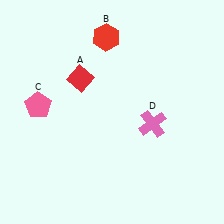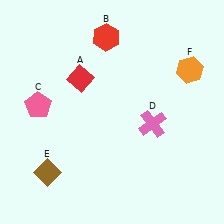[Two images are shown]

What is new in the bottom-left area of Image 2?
A brown diamond (E) was added in the bottom-left area of Image 2.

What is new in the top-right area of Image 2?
An orange hexagon (F) was added in the top-right area of Image 2.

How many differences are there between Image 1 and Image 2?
There are 2 differences between the two images.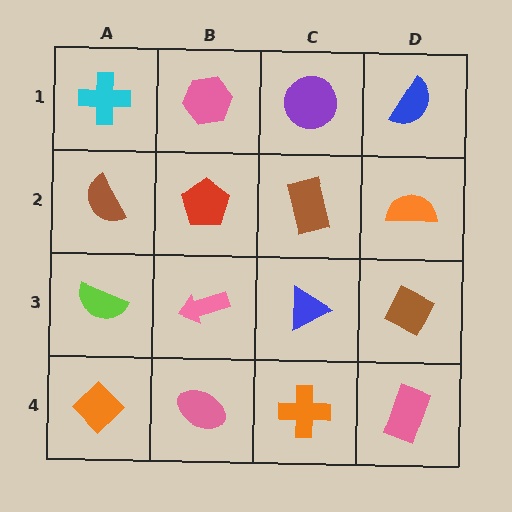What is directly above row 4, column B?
A pink arrow.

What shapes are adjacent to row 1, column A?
A brown semicircle (row 2, column A), a pink hexagon (row 1, column B).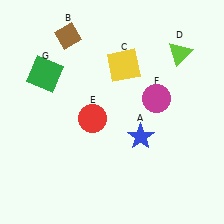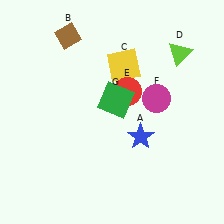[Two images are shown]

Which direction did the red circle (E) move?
The red circle (E) moved right.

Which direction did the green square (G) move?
The green square (G) moved right.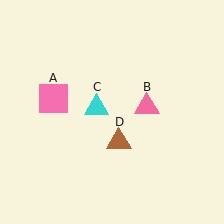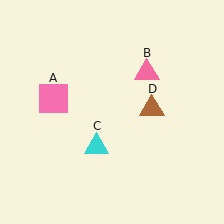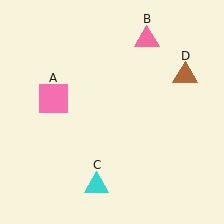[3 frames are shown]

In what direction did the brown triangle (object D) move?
The brown triangle (object D) moved up and to the right.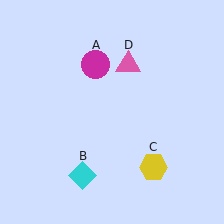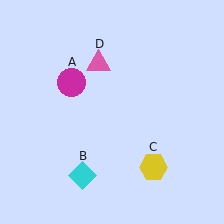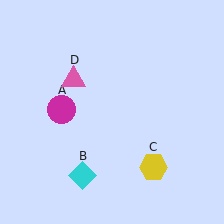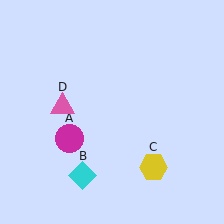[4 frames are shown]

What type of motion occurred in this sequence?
The magenta circle (object A), pink triangle (object D) rotated counterclockwise around the center of the scene.